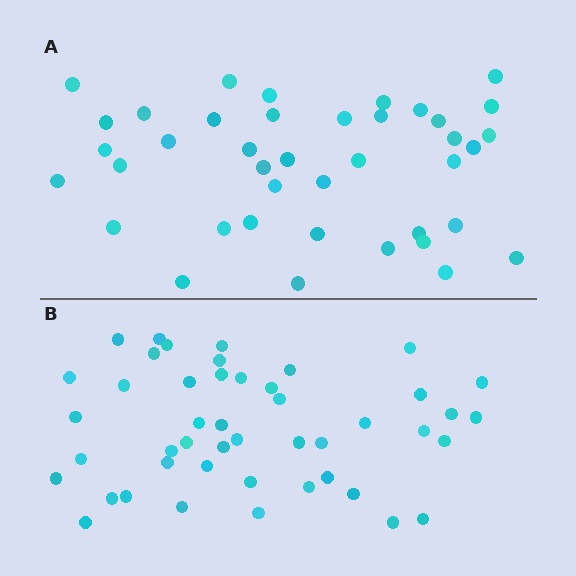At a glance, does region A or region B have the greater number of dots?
Region B (the bottom region) has more dots.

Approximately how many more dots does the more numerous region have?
Region B has about 6 more dots than region A.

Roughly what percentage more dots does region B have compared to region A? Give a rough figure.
About 15% more.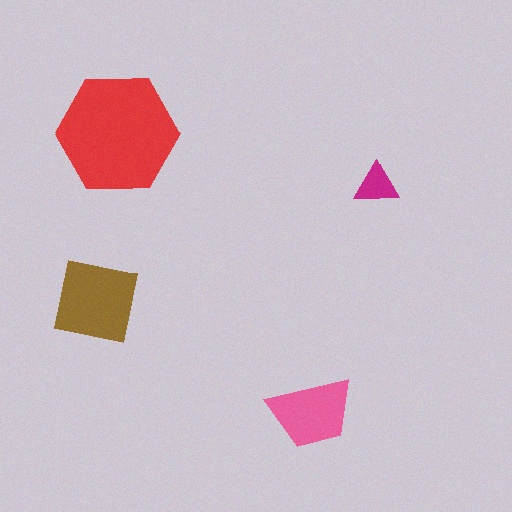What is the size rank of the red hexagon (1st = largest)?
1st.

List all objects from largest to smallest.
The red hexagon, the brown square, the pink trapezoid, the magenta triangle.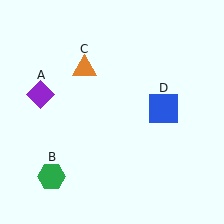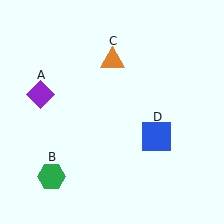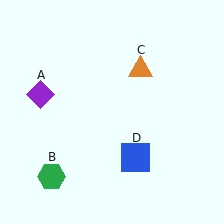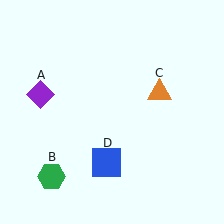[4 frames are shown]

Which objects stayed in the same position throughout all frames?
Purple diamond (object A) and green hexagon (object B) remained stationary.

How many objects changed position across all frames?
2 objects changed position: orange triangle (object C), blue square (object D).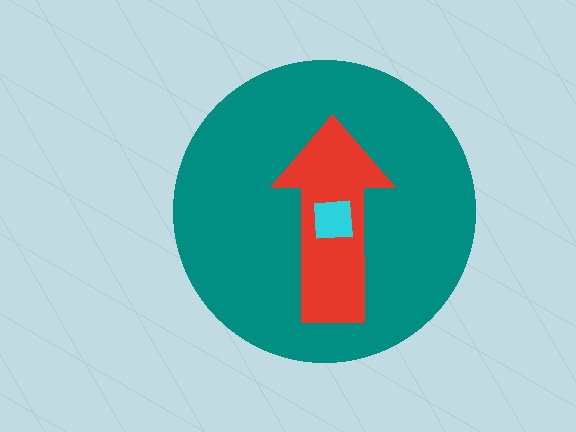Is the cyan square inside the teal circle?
Yes.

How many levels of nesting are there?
3.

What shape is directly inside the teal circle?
The red arrow.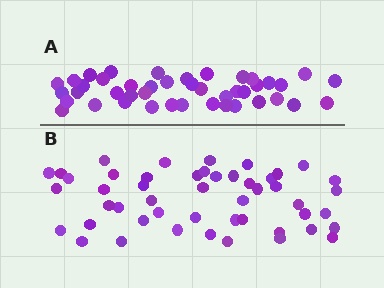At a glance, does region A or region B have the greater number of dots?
Region B (the bottom region) has more dots.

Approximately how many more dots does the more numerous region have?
Region B has about 6 more dots than region A.